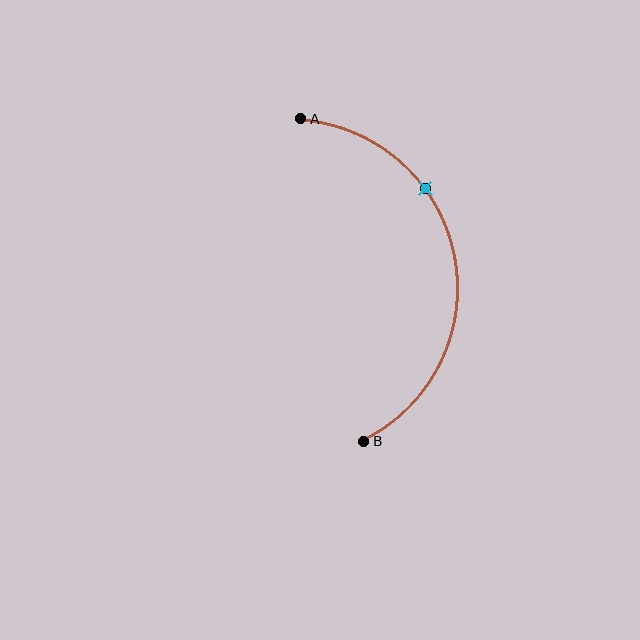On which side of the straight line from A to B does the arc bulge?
The arc bulges to the right of the straight line connecting A and B.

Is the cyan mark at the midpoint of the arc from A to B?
No. The cyan mark lies on the arc but is closer to endpoint A. The arc midpoint would be at the point on the curve equidistant along the arc from both A and B.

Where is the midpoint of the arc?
The arc midpoint is the point on the curve farthest from the straight line joining A and B. It sits to the right of that line.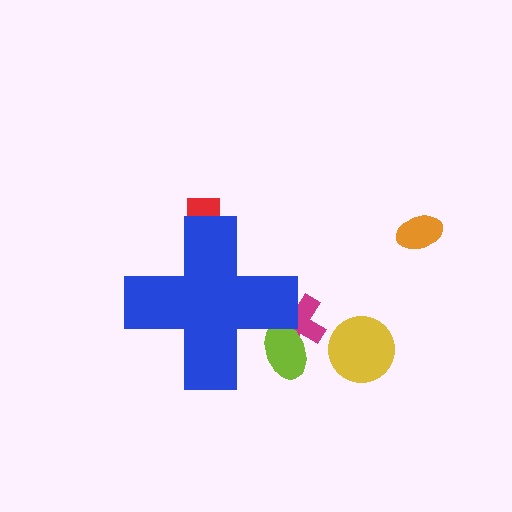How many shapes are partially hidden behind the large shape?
3 shapes are partially hidden.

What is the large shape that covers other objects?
A blue cross.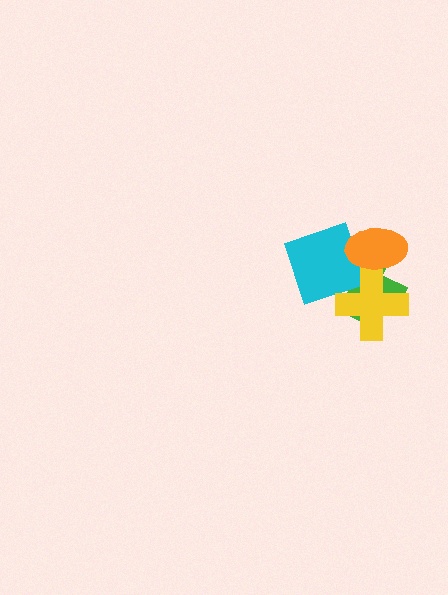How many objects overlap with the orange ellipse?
3 objects overlap with the orange ellipse.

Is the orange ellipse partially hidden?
No, no other shape covers it.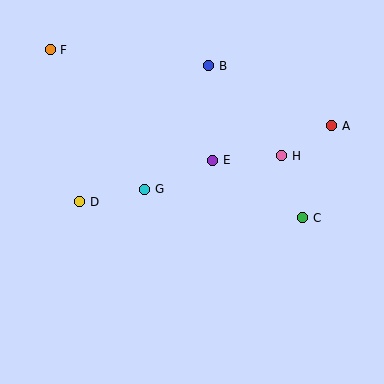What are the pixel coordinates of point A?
Point A is at (332, 126).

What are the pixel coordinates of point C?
Point C is at (303, 218).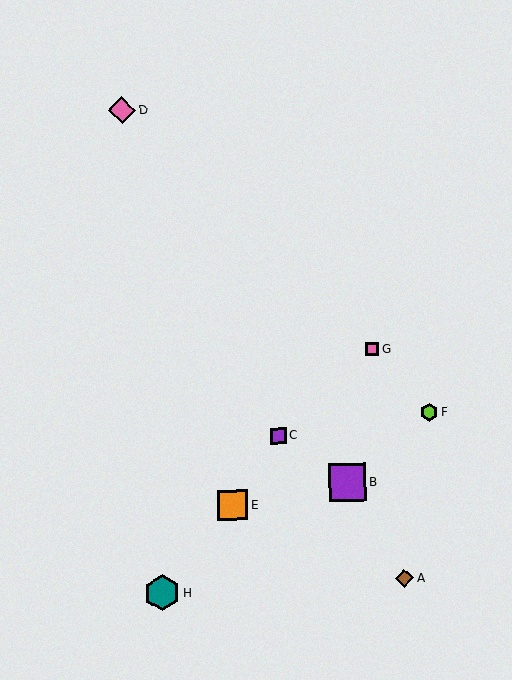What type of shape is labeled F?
Shape F is a lime hexagon.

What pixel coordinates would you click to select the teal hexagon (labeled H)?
Click at (162, 593) to select the teal hexagon H.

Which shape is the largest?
The purple square (labeled B) is the largest.